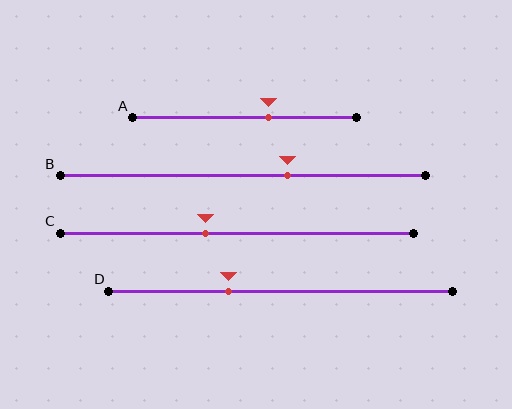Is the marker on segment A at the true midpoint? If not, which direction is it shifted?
No, the marker on segment A is shifted to the right by about 11% of the segment length.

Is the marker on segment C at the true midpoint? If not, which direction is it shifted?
No, the marker on segment C is shifted to the left by about 9% of the segment length.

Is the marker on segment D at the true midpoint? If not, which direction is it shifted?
No, the marker on segment D is shifted to the left by about 15% of the segment length.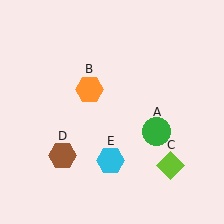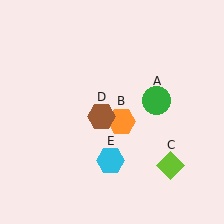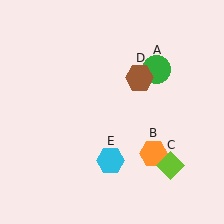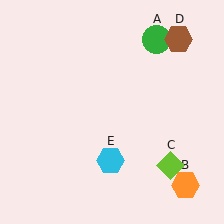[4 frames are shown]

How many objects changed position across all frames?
3 objects changed position: green circle (object A), orange hexagon (object B), brown hexagon (object D).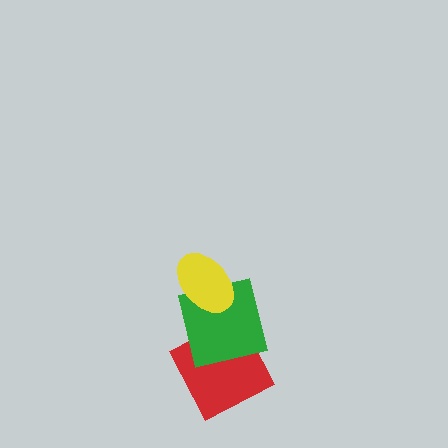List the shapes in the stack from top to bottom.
From top to bottom: the yellow ellipse, the green square, the red square.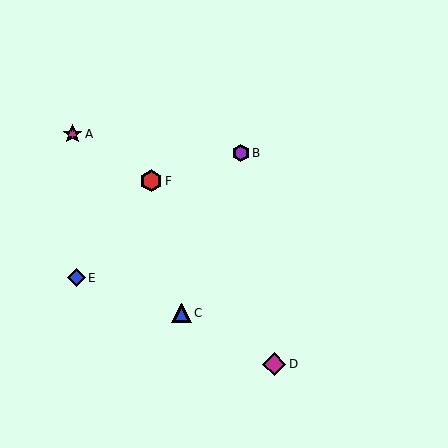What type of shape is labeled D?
Shape D is a magenta diamond.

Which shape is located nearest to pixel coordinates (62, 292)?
The blue diamond (labeled E) at (76, 278) is nearest to that location.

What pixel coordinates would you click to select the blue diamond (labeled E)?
Click at (76, 278) to select the blue diamond E.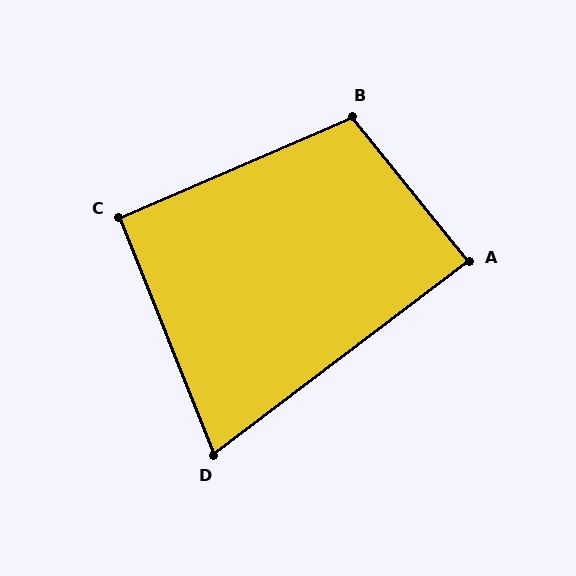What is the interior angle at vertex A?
Approximately 88 degrees (approximately right).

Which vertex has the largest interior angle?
B, at approximately 105 degrees.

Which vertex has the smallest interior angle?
D, at approximately 75 degrees.